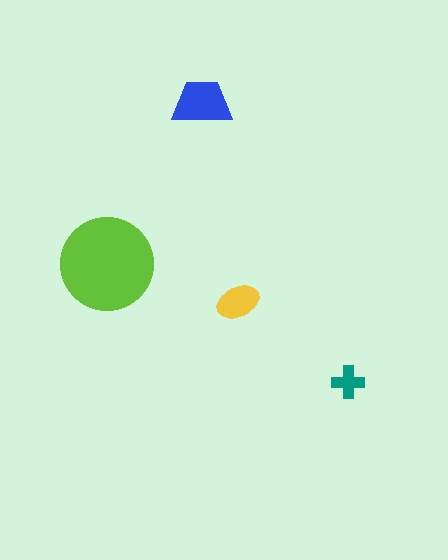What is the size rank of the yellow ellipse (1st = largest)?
3rd.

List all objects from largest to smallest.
The lime circle, the blue trapezoid, the yellow ellipse, the teal cross.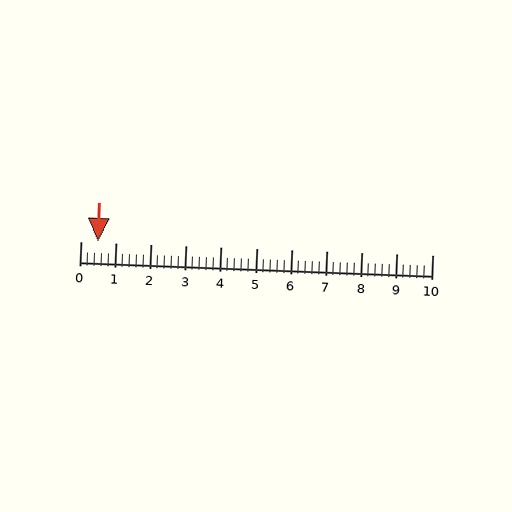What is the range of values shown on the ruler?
The ruler shows values from 0 to 10.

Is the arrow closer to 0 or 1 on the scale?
The arrow is closer to 1.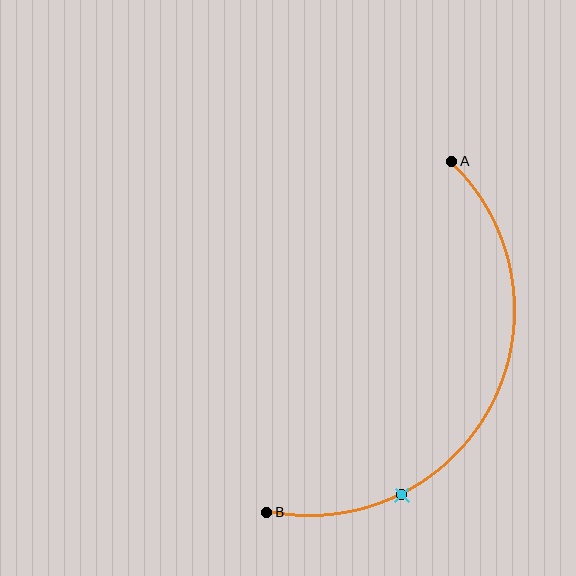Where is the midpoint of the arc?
The arc midpoint is the point on the curve farthest from the straight line joining A and B. It sits to the right of that line.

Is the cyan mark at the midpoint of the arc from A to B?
No. The cyan mark lies on the arc but is closer to endpoint B. The arc midpoint would be at the point on the curve equidistant along the arc from both A and B.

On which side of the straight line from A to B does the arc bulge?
The arc bulges to the right of the straight line connecting A and B.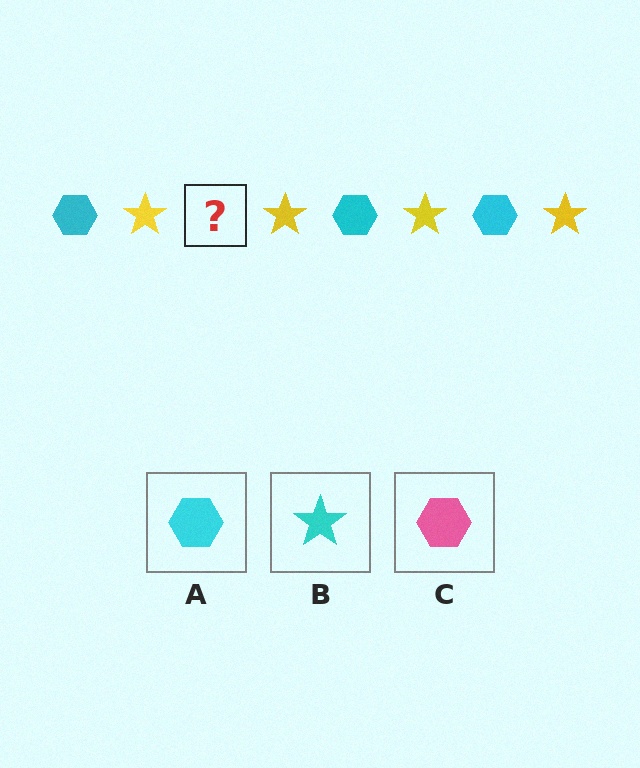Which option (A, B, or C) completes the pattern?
A.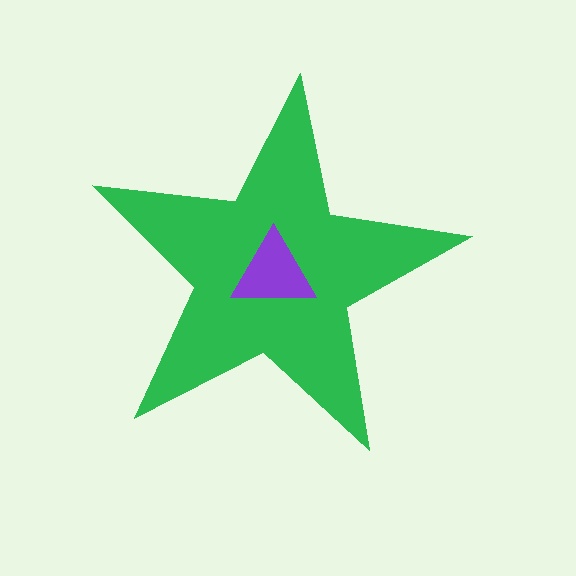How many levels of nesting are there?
2.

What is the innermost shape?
The purple triangle.